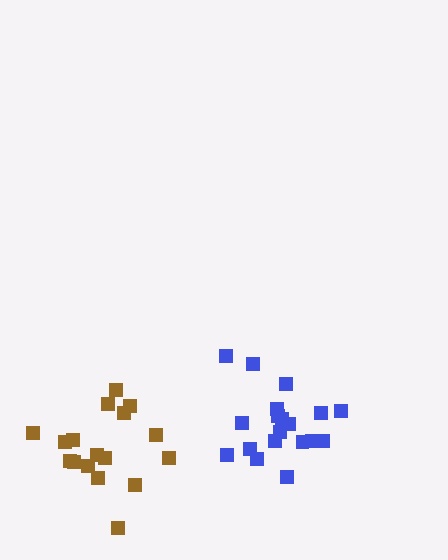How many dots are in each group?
Group 1: 17 dots, Group 2: 19 dots (36 total).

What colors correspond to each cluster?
The clusters are colored: brown, blue.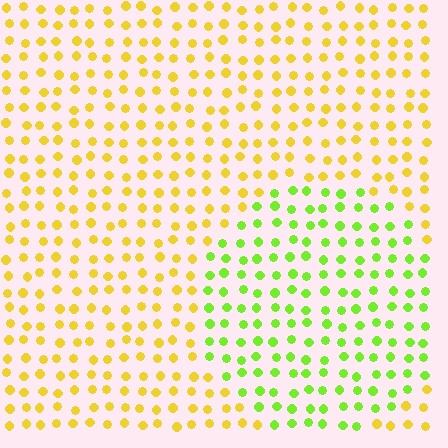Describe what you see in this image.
The image is filled with small yellow elements in a uniform arrangement. A circle-shaped region is visible where the elements are tinted to a slightly different hue, forming a subtle color boundary.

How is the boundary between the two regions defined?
The boundary is defined purely by a slight shift in hue (about 47 degrees). Spacing, size, and orientation are identical on both sides.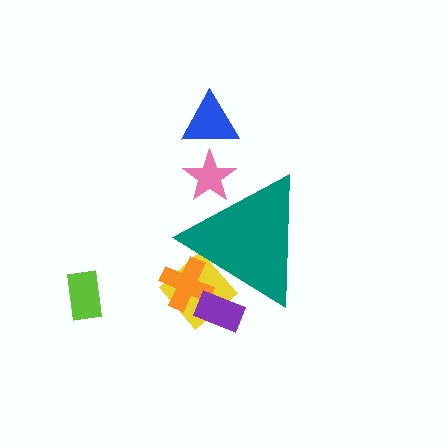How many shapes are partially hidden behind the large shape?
4 shapes are partially hidden.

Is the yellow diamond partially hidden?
Yes, the yellow diamond is partially hidden behind the teal triangle.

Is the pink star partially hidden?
Yes, the pink star is partially hidden behind the teal triangle.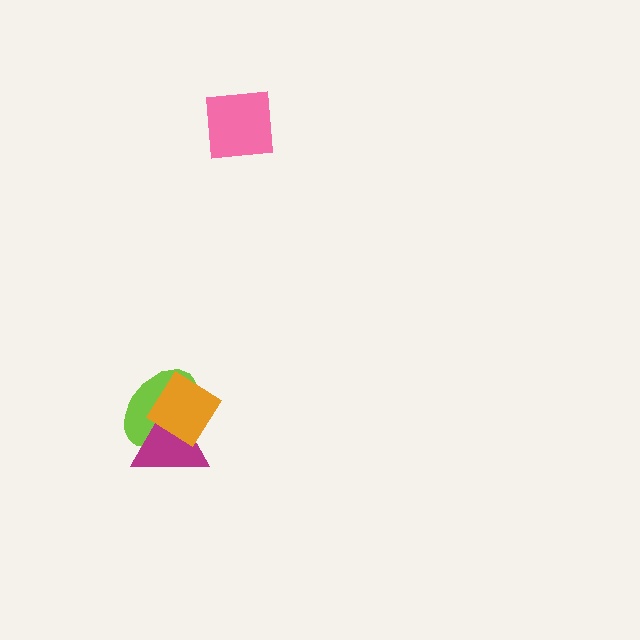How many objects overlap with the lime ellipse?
2 objects overlap with the lime ellipse.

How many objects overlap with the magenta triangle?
2 objects overlap with the magenta triangle.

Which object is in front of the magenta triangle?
The orange diamond is in front of the magenta triangle.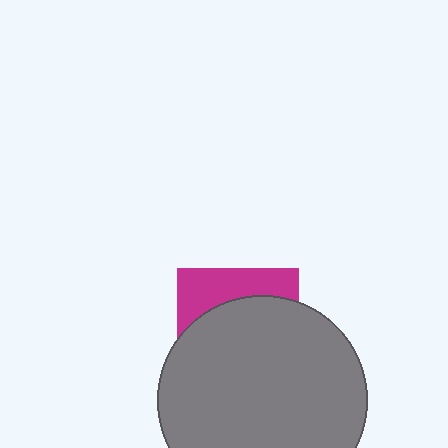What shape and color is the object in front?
The object in front is a gray circle.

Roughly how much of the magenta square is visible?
A small part of it is visible (roughly 31%).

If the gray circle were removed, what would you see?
You would see the complete magenta square.